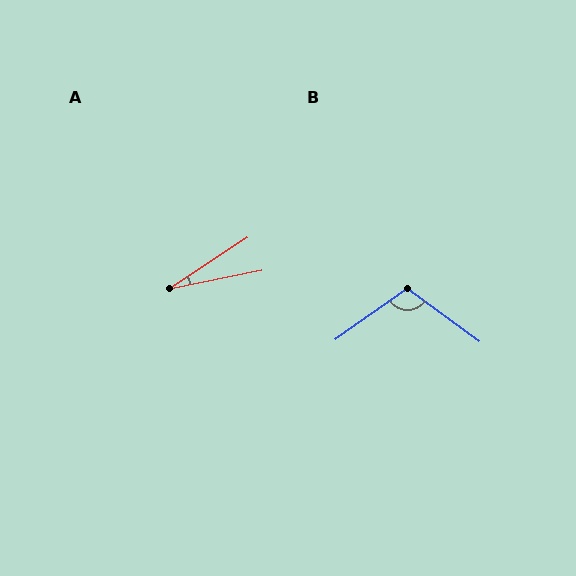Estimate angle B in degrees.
Approximately 108 degrees.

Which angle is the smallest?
A, at approximately 22 degrees.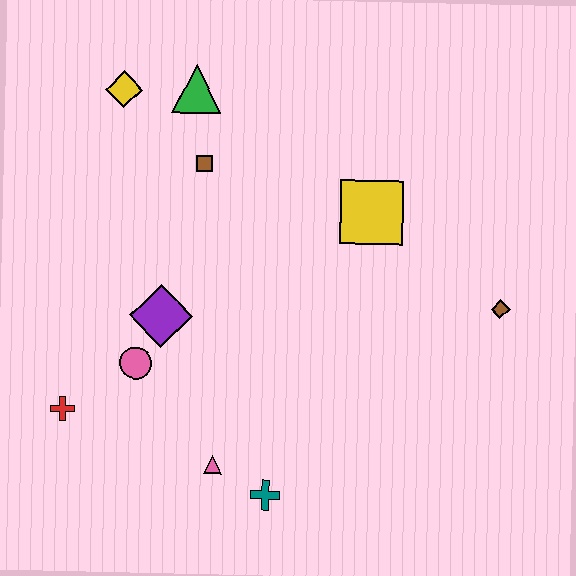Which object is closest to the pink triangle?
The teal cross is closest to the pink triangle.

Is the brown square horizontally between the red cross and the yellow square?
Yes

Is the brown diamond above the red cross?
Yes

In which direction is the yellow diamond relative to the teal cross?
The yellow diamond is above the teal cross.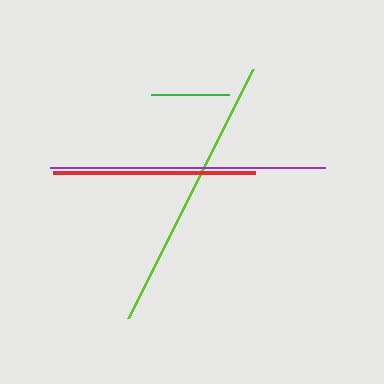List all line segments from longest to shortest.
From longest to shortest: lime, purple, red, green.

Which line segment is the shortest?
The green line is the shortest at approximately 78 pixels.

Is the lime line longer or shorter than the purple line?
The lime line is longer than the purple line.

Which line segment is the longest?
The lime line is the longest at approximately 278 pixels.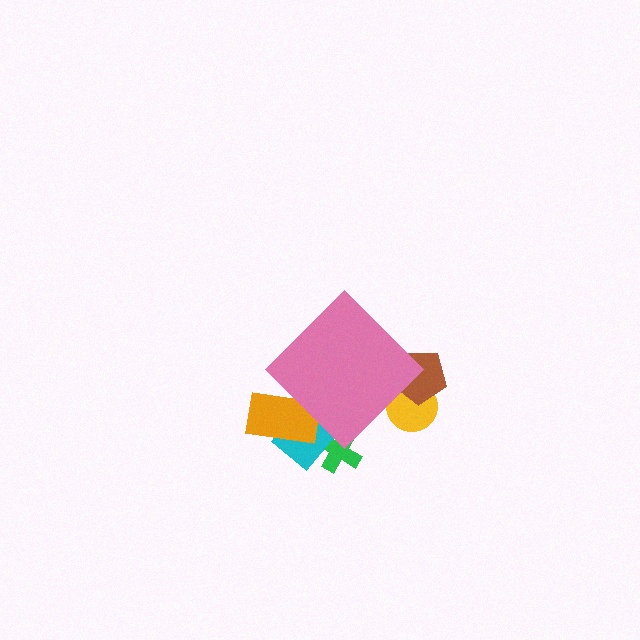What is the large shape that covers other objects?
A pink diamond.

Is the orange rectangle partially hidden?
Yes, the orange rectangle is partially hidden behind the pink diamond.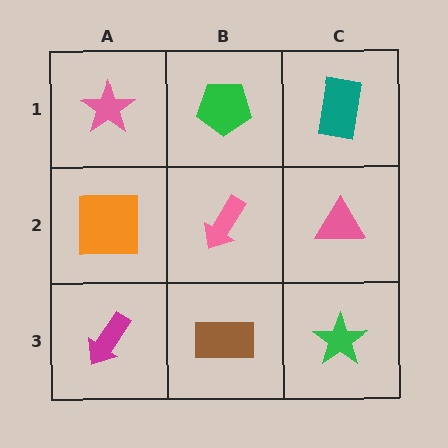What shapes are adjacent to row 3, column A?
An orange square (row 2, column A), a brown rectangle (row 3, column B).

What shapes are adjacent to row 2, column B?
A green pentagon (row 1, column B), a brown rectangle (row 3, column B), an orange square (row 2, column A), a pink triangle (row 2, column C).